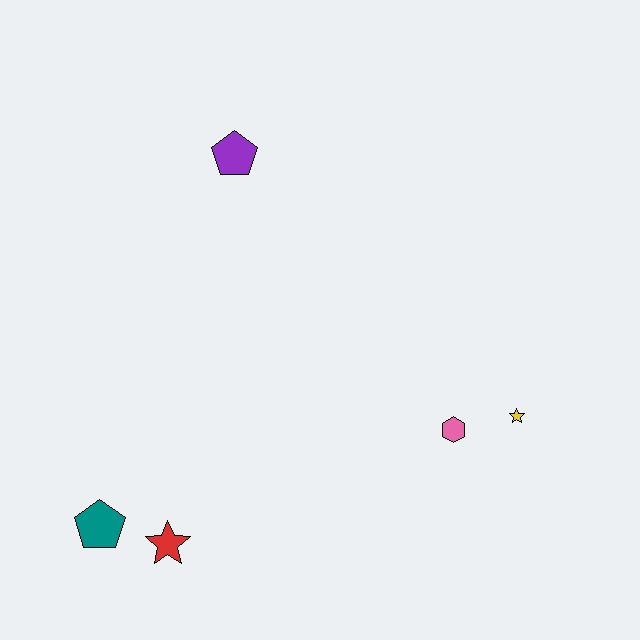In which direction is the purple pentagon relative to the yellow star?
The purple pentagon is to the left of the yellow star.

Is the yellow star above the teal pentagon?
Yes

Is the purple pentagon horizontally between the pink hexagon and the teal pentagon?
Yes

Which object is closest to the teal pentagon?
The red star is closest to the teal pentagon.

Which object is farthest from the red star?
The purple pentagon is farthest from the red star.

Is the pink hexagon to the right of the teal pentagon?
Yes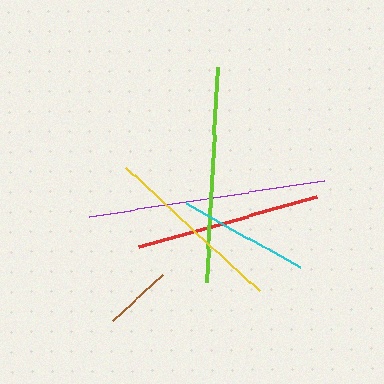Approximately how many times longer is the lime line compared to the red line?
The lime line is approximately 1.2 times the length of the red line.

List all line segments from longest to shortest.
From longest to shortest: purple, lime, red, yellow, cyan, brown.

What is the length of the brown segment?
The brown segment is approximately 67 pixels long.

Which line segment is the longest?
The purple line is the longest at approximately 238 pixels.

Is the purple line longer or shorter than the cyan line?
The purple line is longer than the cyan line.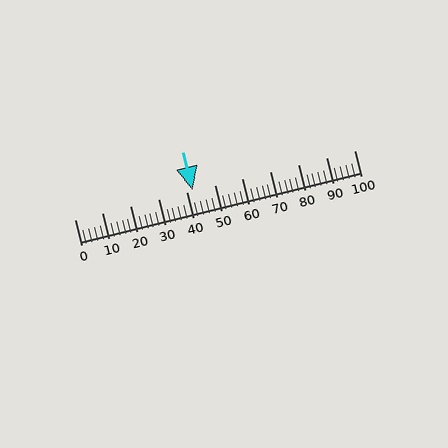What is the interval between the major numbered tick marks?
The major tick marks are spaced 10 units apart.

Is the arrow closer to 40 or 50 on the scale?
The arrow is closer to 40.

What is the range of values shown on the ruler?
The ruler shows values from 0 to 100.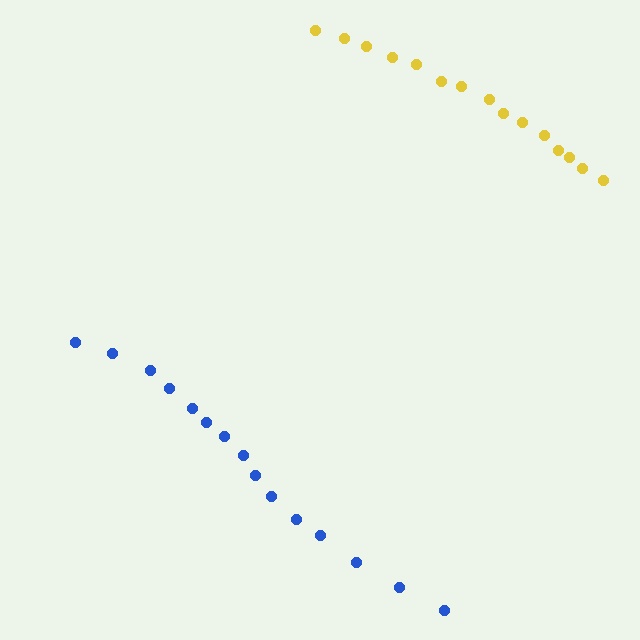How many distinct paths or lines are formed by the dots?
There are 2 distinct paths.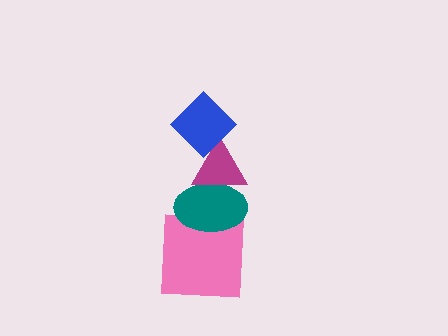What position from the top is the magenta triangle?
The magenta triangle is 2nd from the top.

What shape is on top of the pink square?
The teal ellipse is on top of the pink square.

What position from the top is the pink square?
The pink square is 4th from the top.